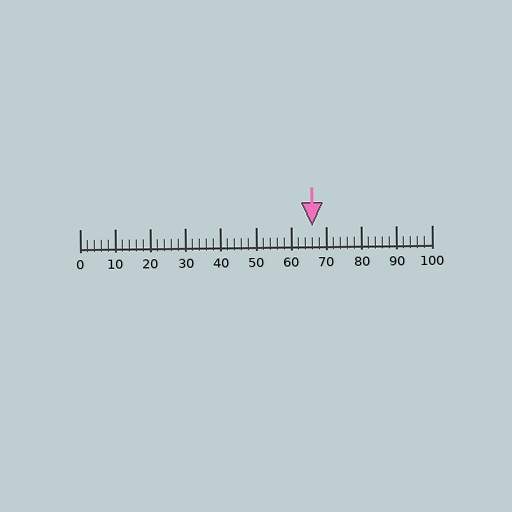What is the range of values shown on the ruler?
The ruler shows values from 0 to 100.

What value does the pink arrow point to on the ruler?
The pink arrow points to approximately 66.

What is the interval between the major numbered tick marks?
The major tick marks are spaced 10 units apart.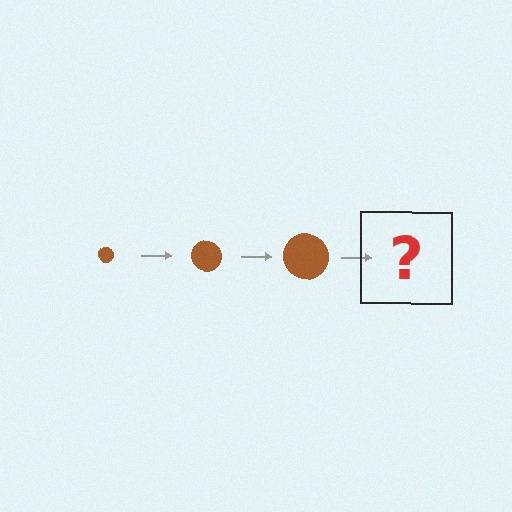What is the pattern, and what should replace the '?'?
The pattern is that the circle gets progressively larger each step. The '?' should be a brown circle, larger than the previous one.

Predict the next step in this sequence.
The next step is a brown circle, larger than the previous one.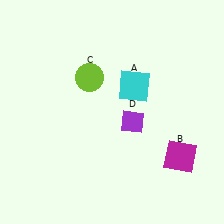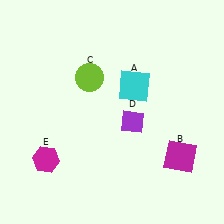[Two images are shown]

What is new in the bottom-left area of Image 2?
A magenta hexagon (E) was added in the bottom-left area of Image 2.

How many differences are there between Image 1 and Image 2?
There is 1 difference between the two images.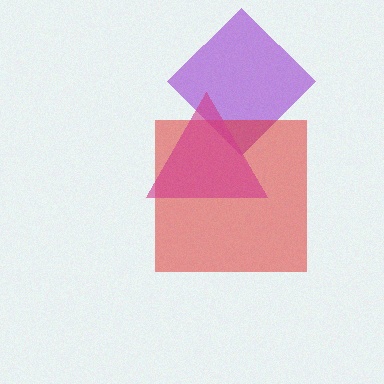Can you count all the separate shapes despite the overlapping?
Yes, there are 3 separate shapes.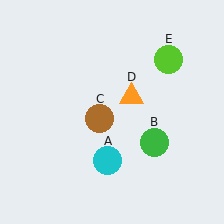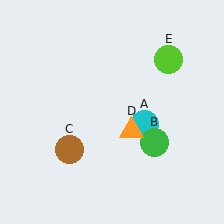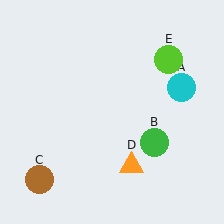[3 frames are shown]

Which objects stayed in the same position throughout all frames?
Green circle (object B) and lime circle (object E) remained stationary.